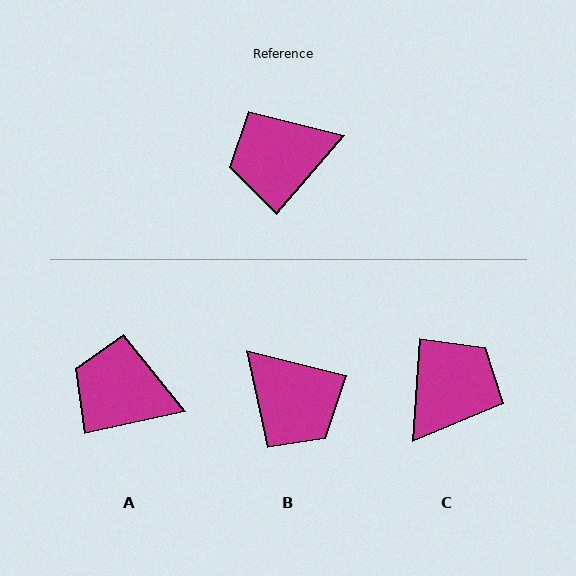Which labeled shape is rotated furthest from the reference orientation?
C, about 143 degrees away.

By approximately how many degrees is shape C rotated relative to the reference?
Approximately 143 degrees clockwise.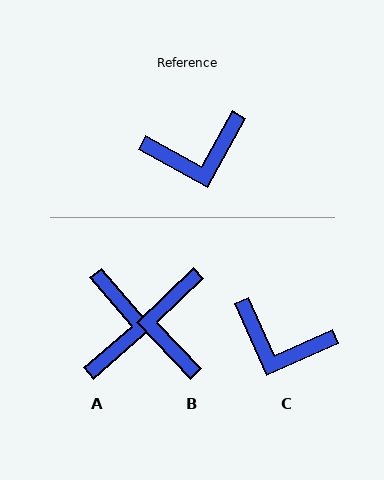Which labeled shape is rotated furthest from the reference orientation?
B, about 107 degrees away.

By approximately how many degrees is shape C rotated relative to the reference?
Approximately 37 degrees clockwise.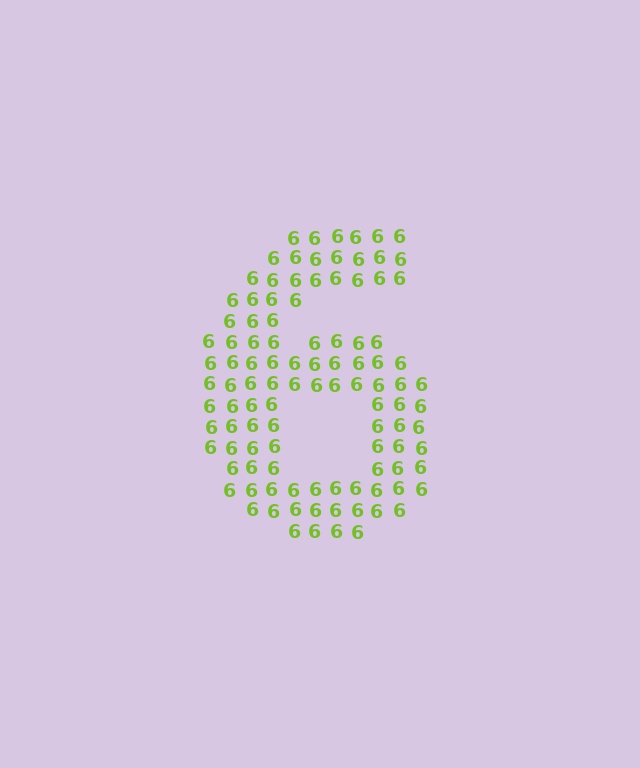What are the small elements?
The small elements are digit 6's.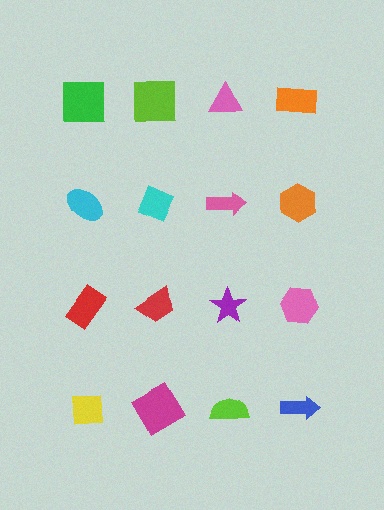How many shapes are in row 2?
4 shapes.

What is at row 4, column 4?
A blue arrow.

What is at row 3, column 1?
A red rectangle.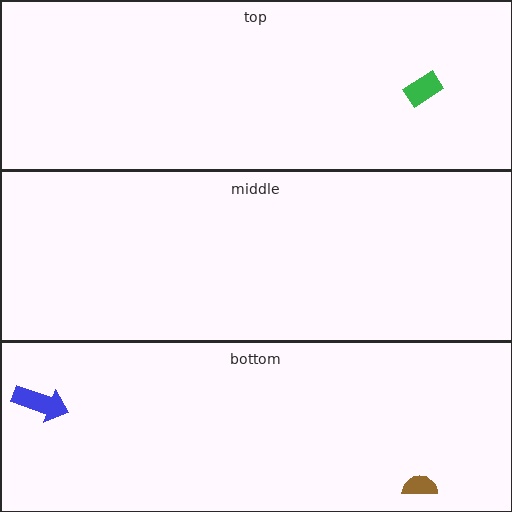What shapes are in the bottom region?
The blue arrow, the brown semicircle.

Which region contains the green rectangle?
The top region.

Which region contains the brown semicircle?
The bottom region.